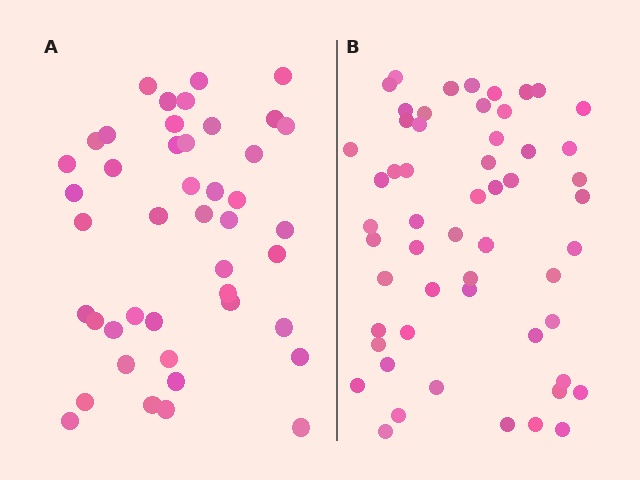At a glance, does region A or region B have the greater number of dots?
Region B (the right region) has more dots.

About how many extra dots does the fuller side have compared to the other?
Region B has roughly 12 or so more dots than region A.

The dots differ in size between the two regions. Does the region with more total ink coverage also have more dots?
No. Region A has more total ink coverage because its dots are larger, but region B actually contains more individual dots. Total area can be misleading — the number of items is what matters here.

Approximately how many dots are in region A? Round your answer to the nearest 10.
About 40 dots. (The exact count is 44, which rounds to 40.)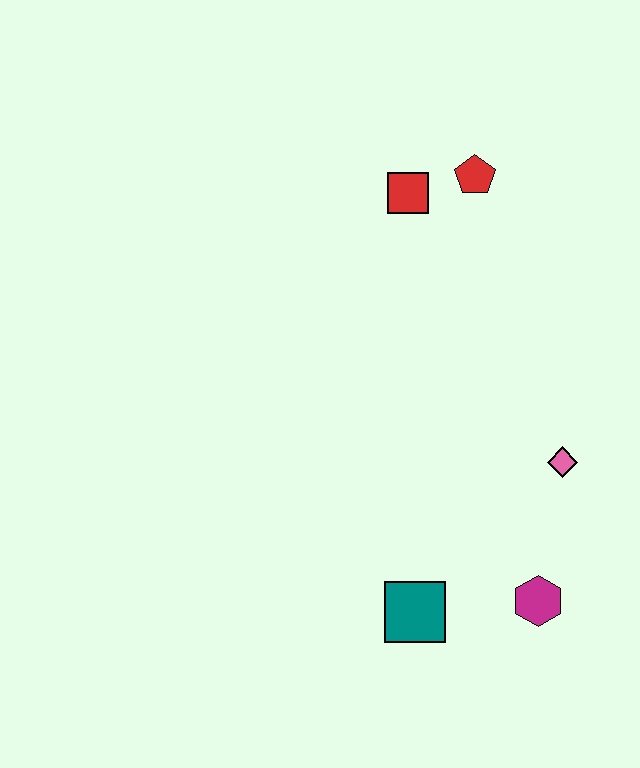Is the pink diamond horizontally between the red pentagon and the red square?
No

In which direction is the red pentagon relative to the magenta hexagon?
The red pentagon is above the magenta hexagon.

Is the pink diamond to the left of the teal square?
No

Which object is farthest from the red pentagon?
The teal square is farthest from the red pentagon.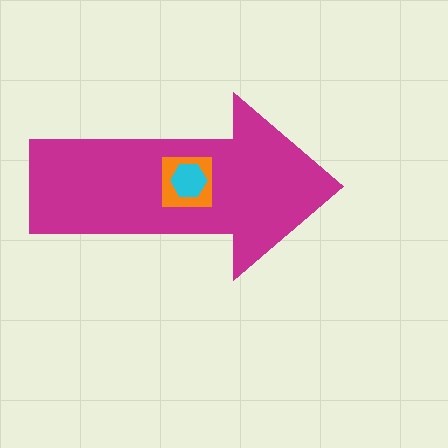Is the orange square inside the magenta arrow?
Yes.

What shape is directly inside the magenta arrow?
The orange square.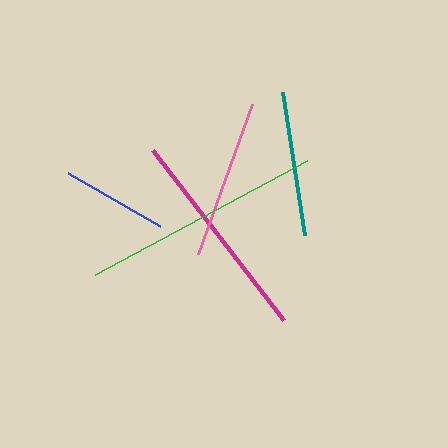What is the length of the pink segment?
The pink segment is approximately 159 pixels long.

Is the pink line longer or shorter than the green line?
The green line is longer than the pink line.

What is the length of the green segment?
The green segment is approximately 240 pixels long.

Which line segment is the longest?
The green line is the longest at approximately 240 pixels.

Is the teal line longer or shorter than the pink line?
The pink line is longer than the teal line.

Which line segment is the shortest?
The blue line is the shortest at approximately 106 pixels.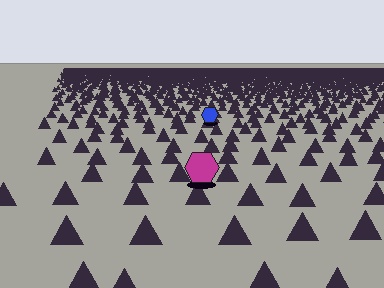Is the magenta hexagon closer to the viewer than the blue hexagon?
Yes. The magenta hexagon is closer — you can tell from the texture gradient: the ground texture is coarser near it.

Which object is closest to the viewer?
The magenta hexagon is closest. The texture marks near it are larger and more spread out.